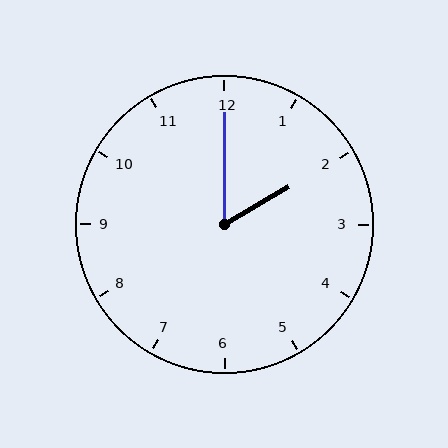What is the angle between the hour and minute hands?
Approximately 60 degrees.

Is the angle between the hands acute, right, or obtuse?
It is acute.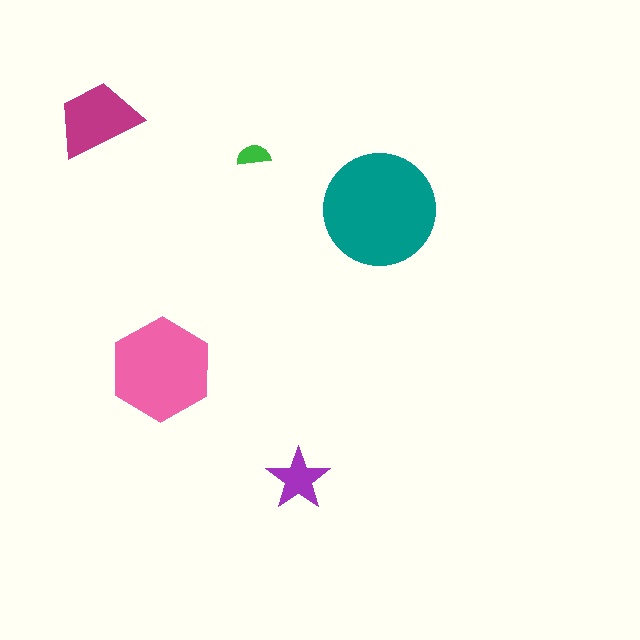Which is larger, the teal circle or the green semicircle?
The teal circle.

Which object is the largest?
The teal circle.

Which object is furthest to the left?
The magenta trapezoid is leftmost.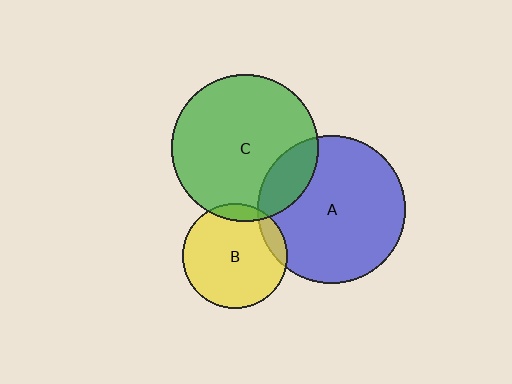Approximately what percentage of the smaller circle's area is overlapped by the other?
Approximately 15%.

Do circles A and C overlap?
Yes.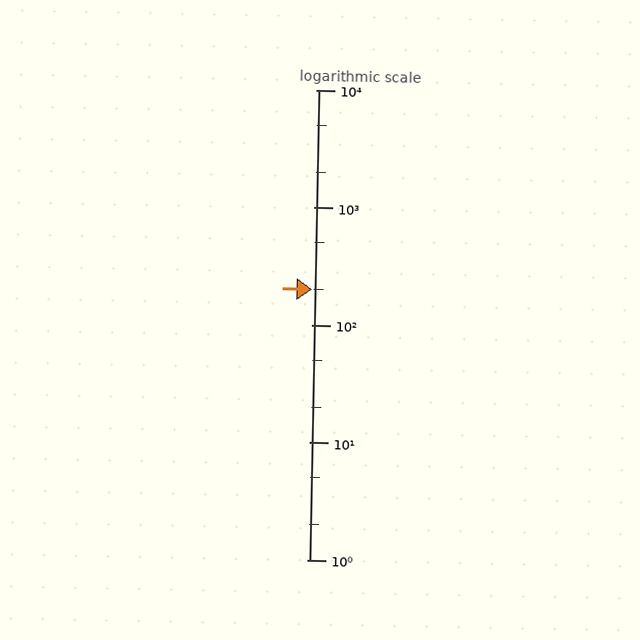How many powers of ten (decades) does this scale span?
The scale spans 4 decades, from 1 to 10000.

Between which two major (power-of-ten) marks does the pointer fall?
The pointer is between 100 and 1000.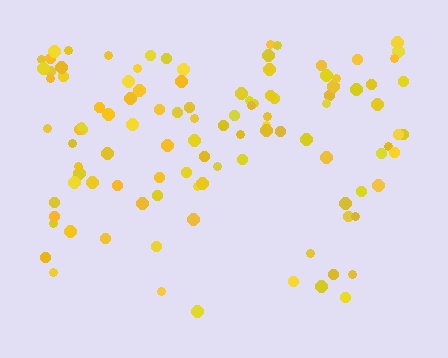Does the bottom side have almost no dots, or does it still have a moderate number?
Still a moderate number, just noticeably fewer than the top.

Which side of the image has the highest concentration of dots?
The top.